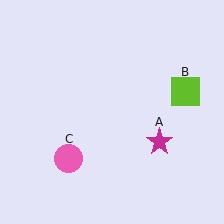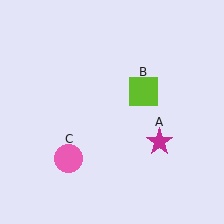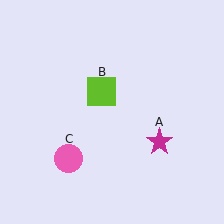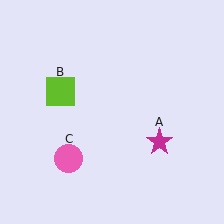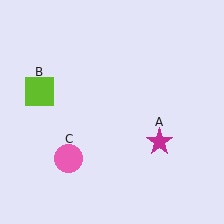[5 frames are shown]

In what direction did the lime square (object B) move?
The lime square (object B) moved left.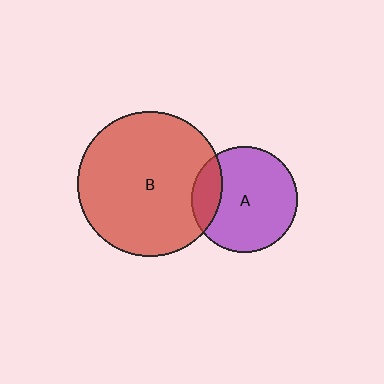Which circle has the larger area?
Circle B (red).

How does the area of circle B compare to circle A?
Approximately 1.9 times.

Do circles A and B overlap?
Yes.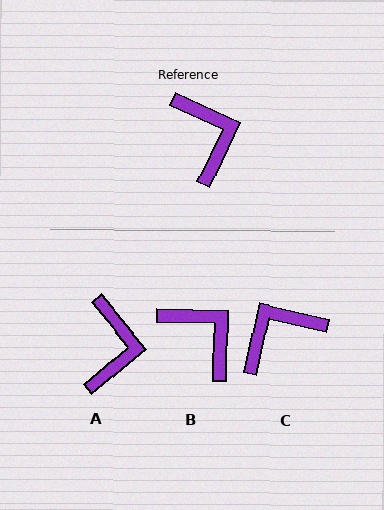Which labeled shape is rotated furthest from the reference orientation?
C, about 103 degrees away.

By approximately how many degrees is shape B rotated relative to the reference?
Approximately 24 degrees counter-clockwise.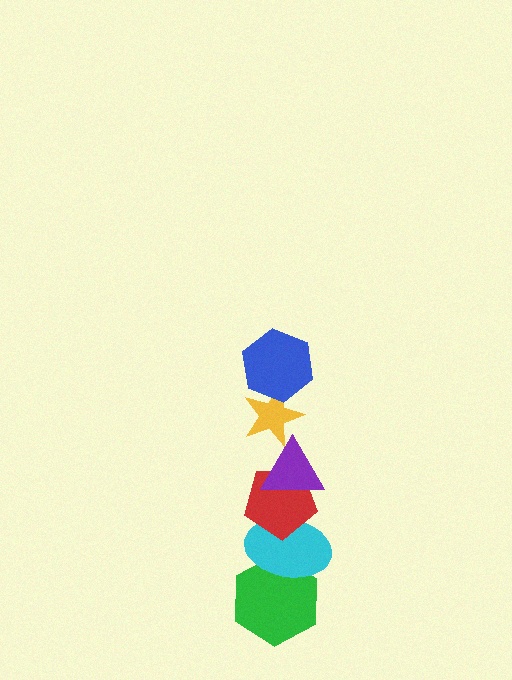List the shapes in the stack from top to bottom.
From top to bottom: the blue hexagon, the yellow star, the purple triangle, the red pentagon, the cyan ellipse, the green hexagon.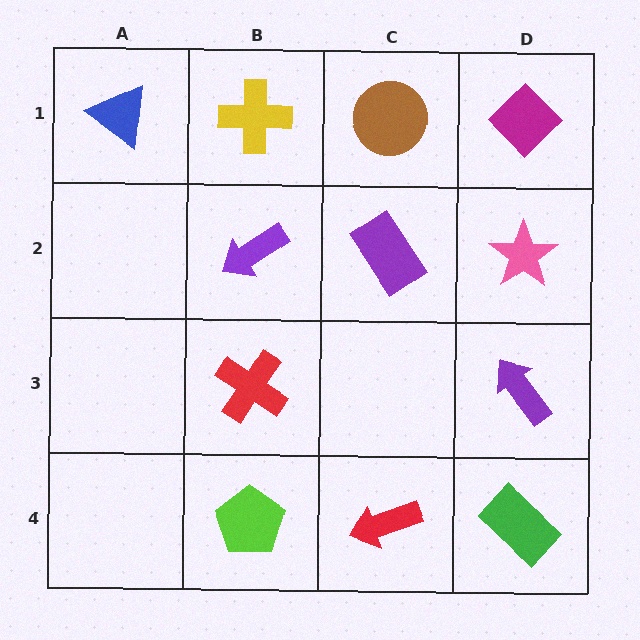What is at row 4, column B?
A lime pentagon.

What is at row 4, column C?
A red arrow.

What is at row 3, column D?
A purple arrow.